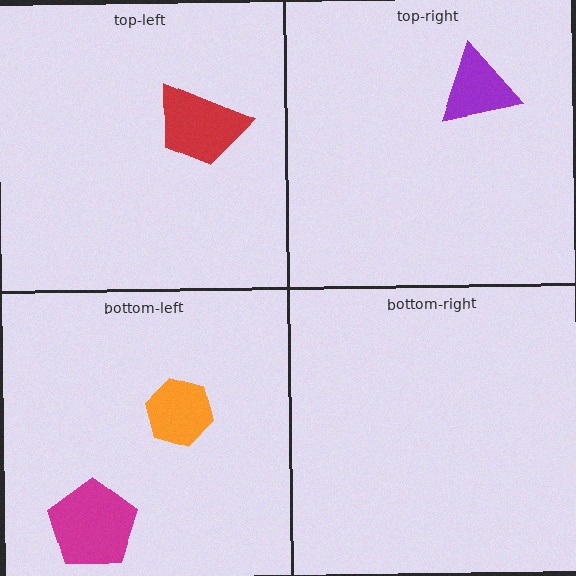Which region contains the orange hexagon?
The bottom-left region.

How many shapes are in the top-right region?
1.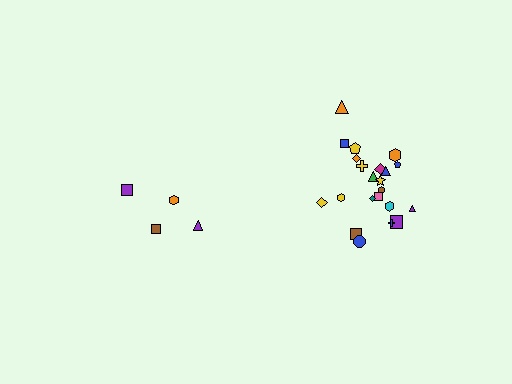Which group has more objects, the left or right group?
The right group.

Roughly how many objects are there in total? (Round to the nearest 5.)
Roughly 25 objects in total.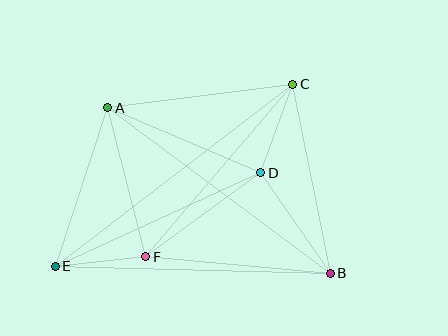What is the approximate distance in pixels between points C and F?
The distance between C and F is approximately 227 pixels.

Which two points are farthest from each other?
Points C and E are farthest from each other.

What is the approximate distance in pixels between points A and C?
The distance between A and C is approximately 186 pixels.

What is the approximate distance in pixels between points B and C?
The distance between B and C is approximately 192 pixels.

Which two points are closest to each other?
Points E and F are closest to each other.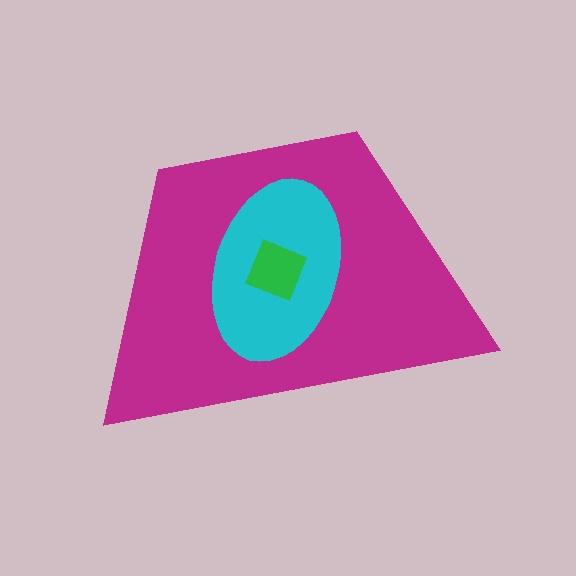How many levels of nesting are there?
3.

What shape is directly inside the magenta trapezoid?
The cyan ellipse.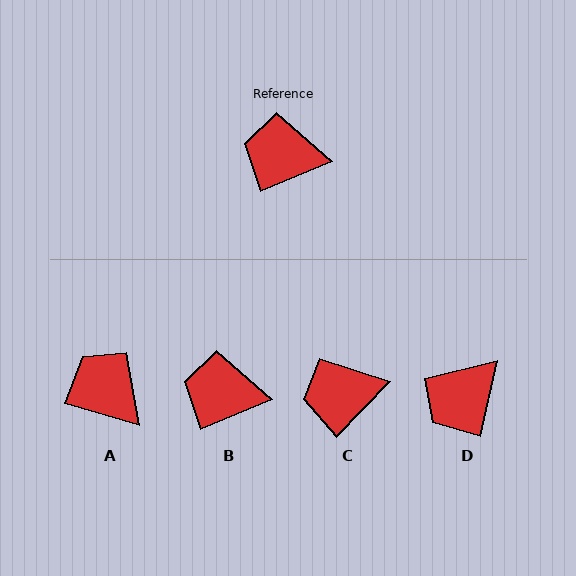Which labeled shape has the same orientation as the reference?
B.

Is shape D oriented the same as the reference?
No, it is off by about 55 degrees.